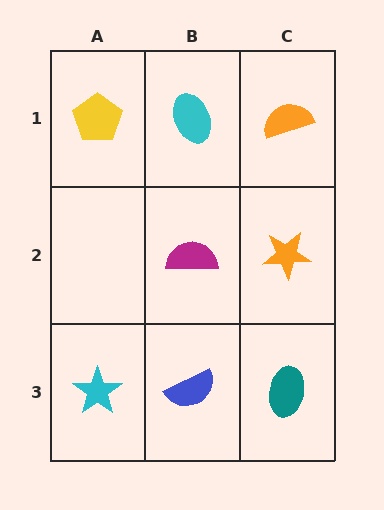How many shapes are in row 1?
3 shapes.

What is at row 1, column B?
A cyan ellipse.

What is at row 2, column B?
A magenta semicircle.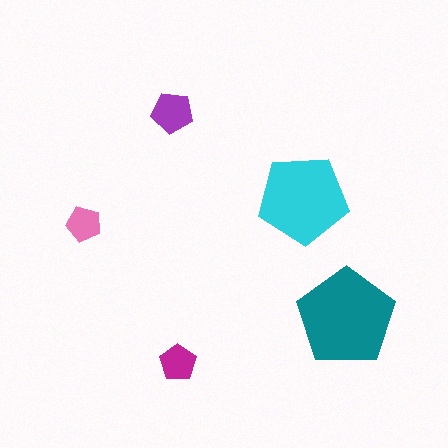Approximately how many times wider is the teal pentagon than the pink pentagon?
About 3 times wider.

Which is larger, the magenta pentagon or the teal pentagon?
The teal one.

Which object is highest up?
The purple pentagon is topmost.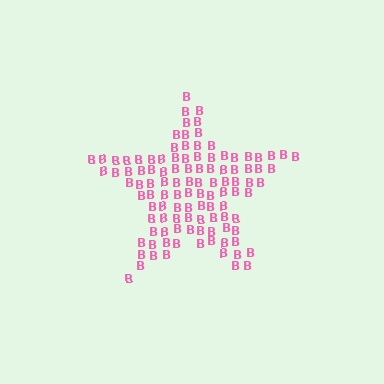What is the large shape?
The large shape is a star.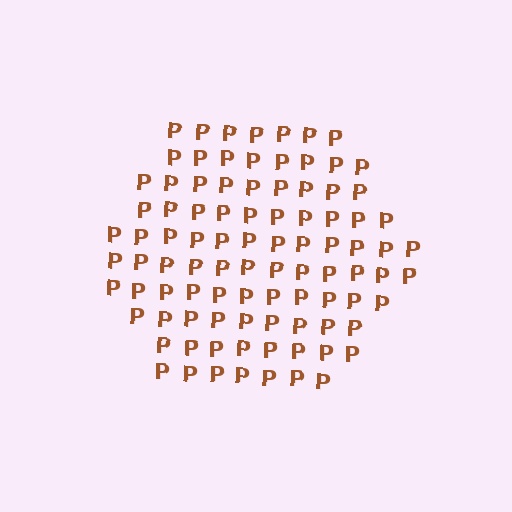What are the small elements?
The small elements are letter P's.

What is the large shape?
The large shape is a hexagon.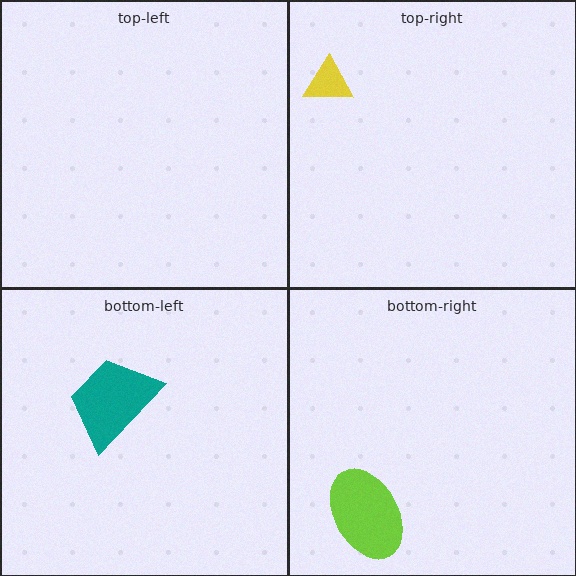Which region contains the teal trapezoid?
The bottom-left region.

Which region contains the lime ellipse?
The bottom-right region.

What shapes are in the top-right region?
The yellow triangle.